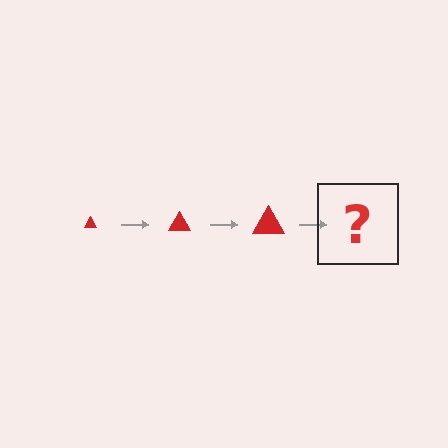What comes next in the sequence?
The next element should be a red triangle, larger than the previous one.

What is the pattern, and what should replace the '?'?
The pattern is that the triangle gets progressively larger each step. The '?' should be a red triangle, larger than the previous one.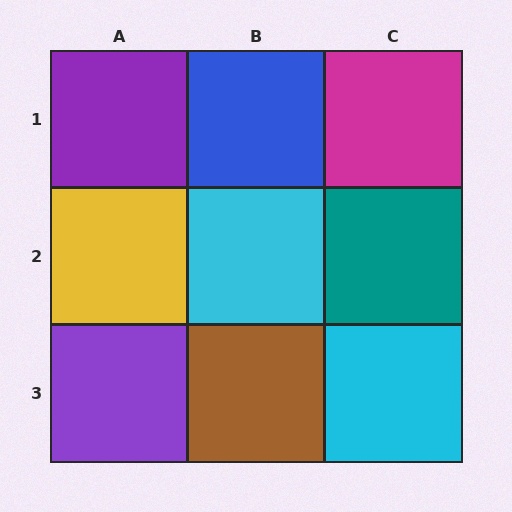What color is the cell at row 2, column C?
Teal.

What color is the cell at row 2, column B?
Cyan.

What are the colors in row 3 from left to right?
Purple, brown, cyan.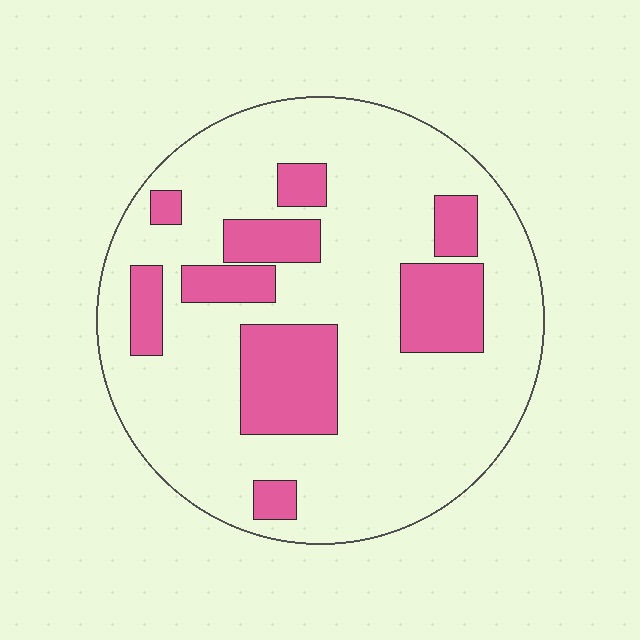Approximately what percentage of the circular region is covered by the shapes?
Approximately 25%.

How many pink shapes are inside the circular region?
9.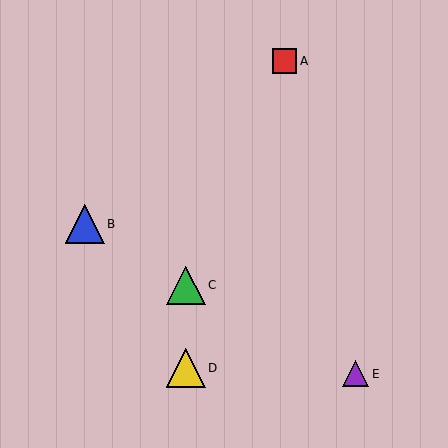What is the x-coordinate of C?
Object C is at x≈186.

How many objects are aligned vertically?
2 objects (C, D) are aligned vertically.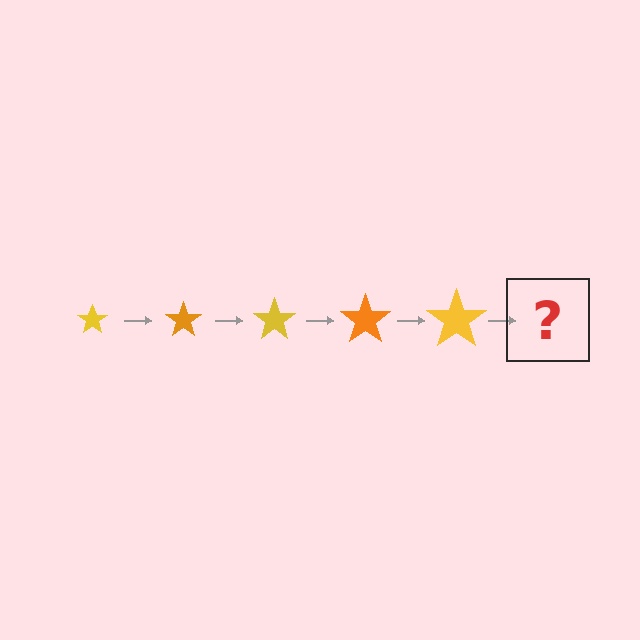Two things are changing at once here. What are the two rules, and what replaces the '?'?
The two rules are that the star grows larger each step and the color cycles through yellow and orange. The '?' should be an orange star, larger than the previous one.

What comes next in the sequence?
The next element should be an orange star, larger than the previous one.